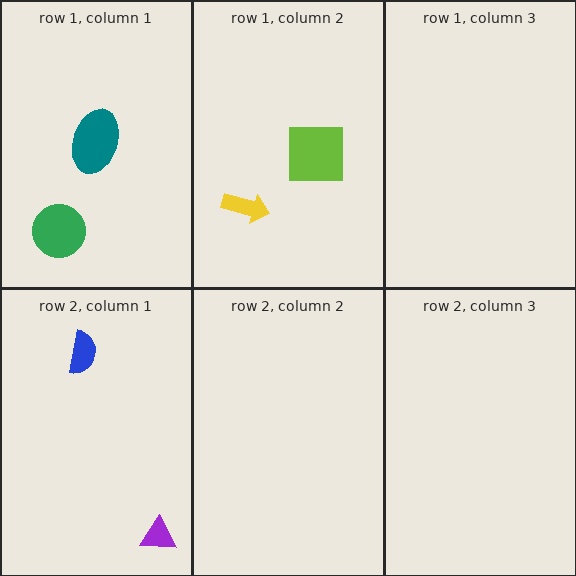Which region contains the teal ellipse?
The row 1, column 1 region.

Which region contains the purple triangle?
The row 2, column 1 region.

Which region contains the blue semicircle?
The row 2, column 1 region.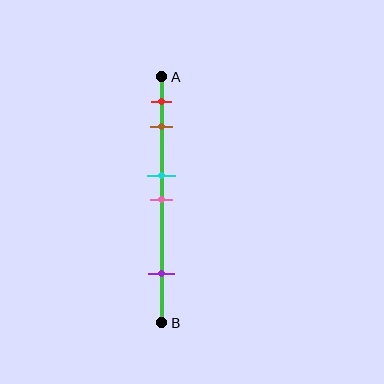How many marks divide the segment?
There are 5 marks dividing the segment.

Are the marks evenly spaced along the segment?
No, the marks are not evenly spaced.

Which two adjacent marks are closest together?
The cyan and pink marks are the closest adjacent pair.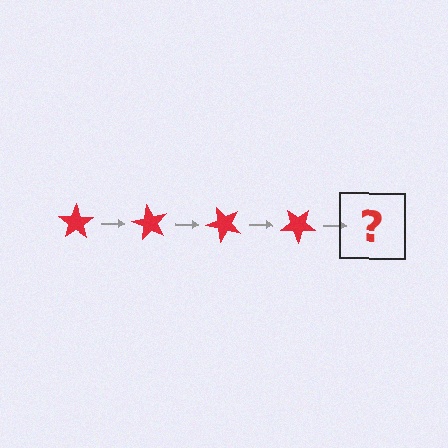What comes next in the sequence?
The next element should be a red star rotated 240 degrees.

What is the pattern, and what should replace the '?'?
The pattern is that the star rotates 60 degrees each step. The '?' should be a red star rotated 240 degrees.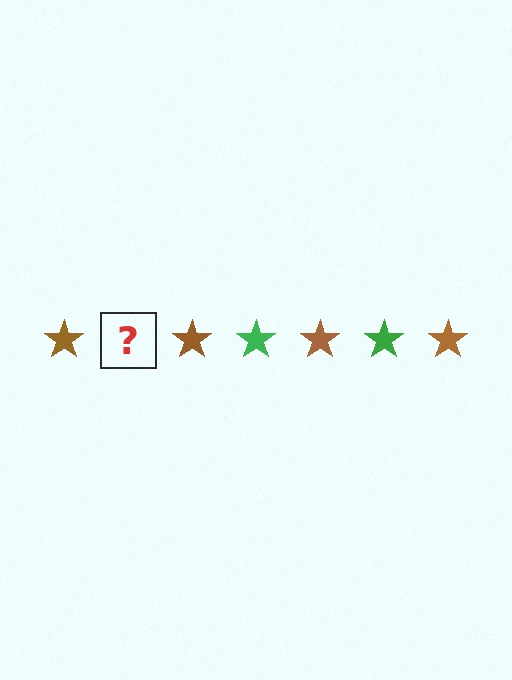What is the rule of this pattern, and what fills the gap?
The rule is that the pattern cycles through brown, green stars. The gap should be filled with a green star.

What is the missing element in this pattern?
The missing element is a green star.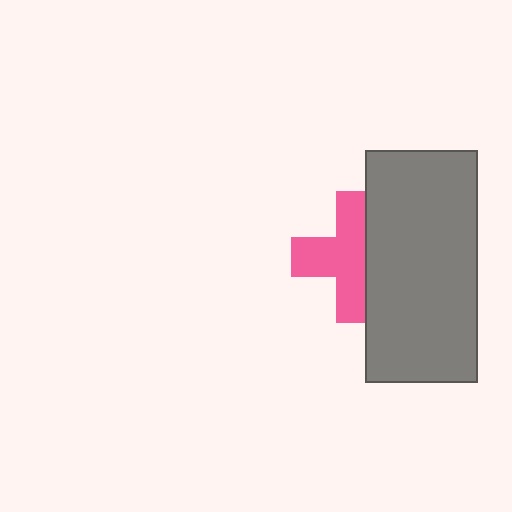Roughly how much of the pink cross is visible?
About half of it is visible (roughly 63%).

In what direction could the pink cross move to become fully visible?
The pink cross could move left. That would shift it out from behind the gray rectangle entirely.